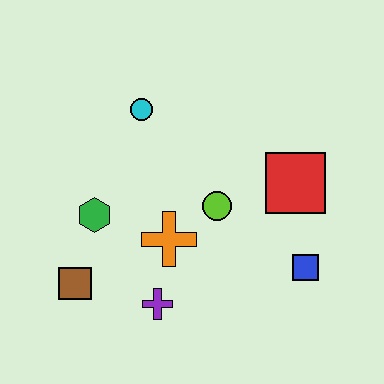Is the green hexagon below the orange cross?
No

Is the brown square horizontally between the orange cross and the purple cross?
No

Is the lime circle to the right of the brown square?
Yes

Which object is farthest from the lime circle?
The brown square is farthest from the lime circle.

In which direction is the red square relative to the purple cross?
The red square is to the right of the purple cross.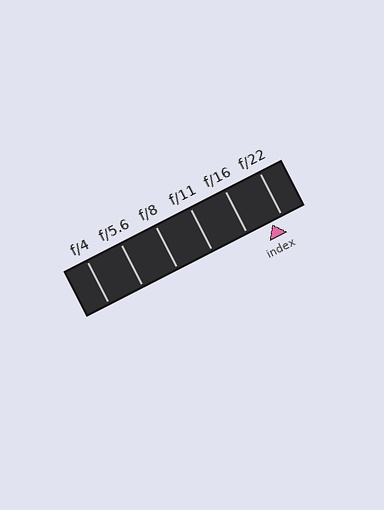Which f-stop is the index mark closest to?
The index mark is closest to f/22.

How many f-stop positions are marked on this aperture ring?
There are 6 f-stop positions marked.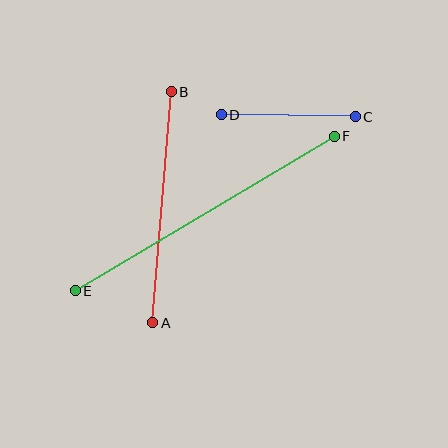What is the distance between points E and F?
The distance is approximately 302 pixels.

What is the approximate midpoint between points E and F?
The midpoint is at approximately (205, 213) pixels.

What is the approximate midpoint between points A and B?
The midpoint is at approximately (162, 207) pixels.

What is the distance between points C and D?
The distance is approximately 134 pixels.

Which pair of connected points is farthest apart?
Points E and F are farthest apart.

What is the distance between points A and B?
The distance is approximately 232 pixels.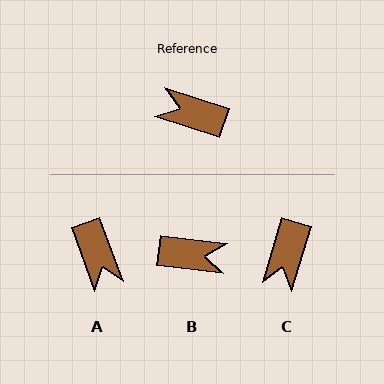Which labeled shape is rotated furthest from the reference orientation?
B, about 169 degrees away.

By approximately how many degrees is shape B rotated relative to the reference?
Approximately 169 degrees clockwise.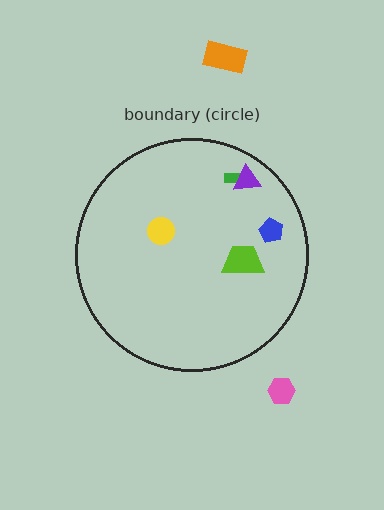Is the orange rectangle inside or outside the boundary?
Outside.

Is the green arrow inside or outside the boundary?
Inside.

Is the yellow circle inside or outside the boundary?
Inside.